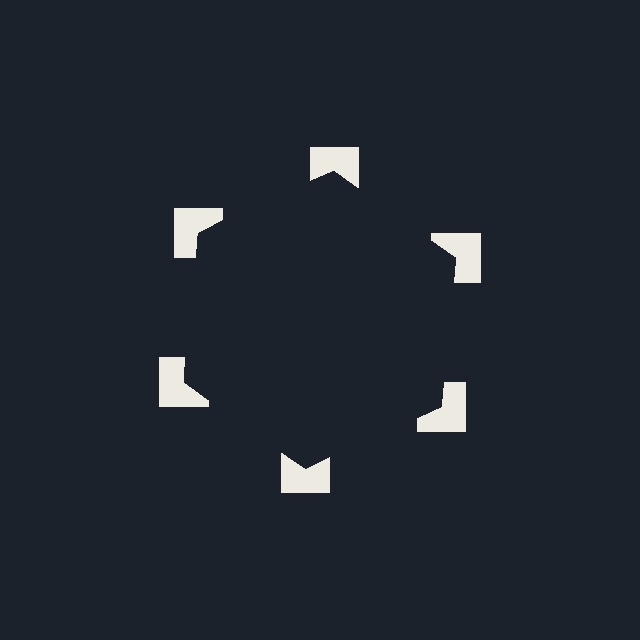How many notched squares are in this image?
There are 6 — one at each vertex of the illusory hexagon.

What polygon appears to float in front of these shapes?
An illusory hexagon — its edges are inferred from the aligned wedge cuts in the notched squares, not physically drawn.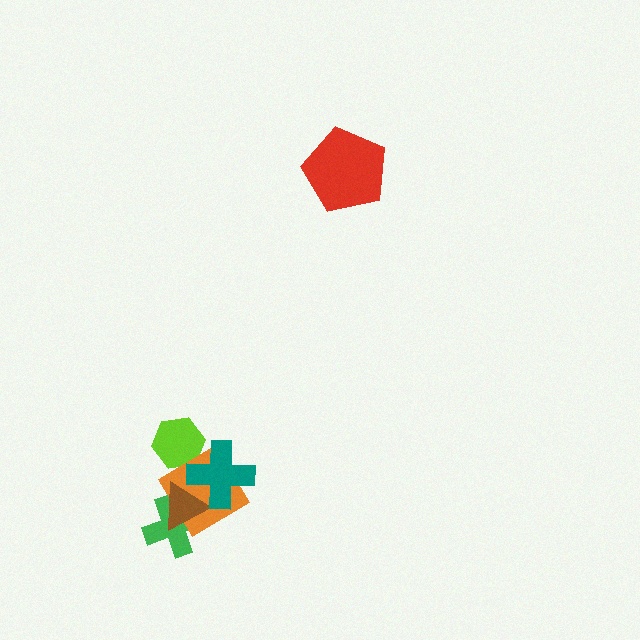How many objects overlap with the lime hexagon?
2 objects overlap with the lime hexagon.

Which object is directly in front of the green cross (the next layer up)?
The orange diamond is directly in front of the green cross.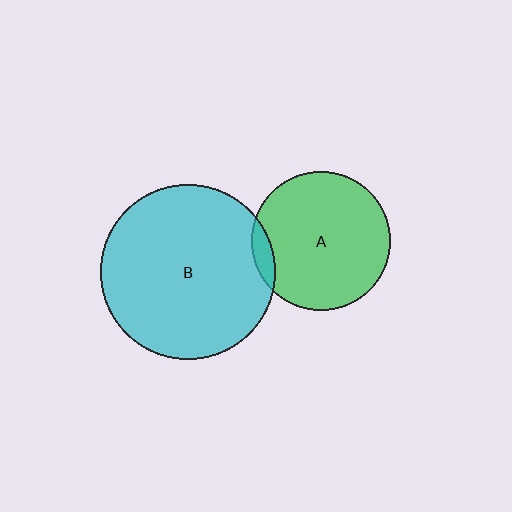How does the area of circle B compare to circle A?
Approximately 1.6 times.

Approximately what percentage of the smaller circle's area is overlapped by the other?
Approximately 5%.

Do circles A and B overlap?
Yes.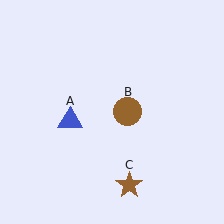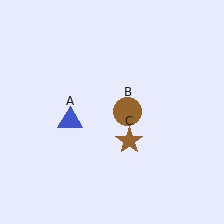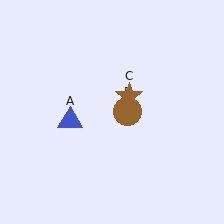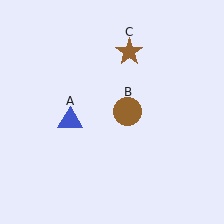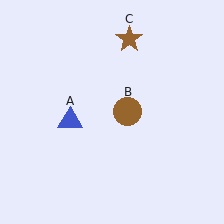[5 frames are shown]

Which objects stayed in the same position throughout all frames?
Blue triangle (object A) and brown circle (object B) remained stationary.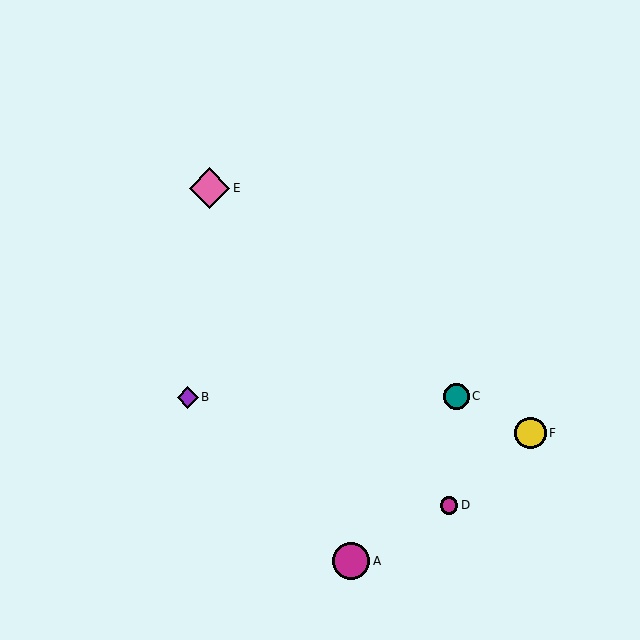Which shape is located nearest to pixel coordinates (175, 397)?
The purple diamond (labeled B) at (188, 398) is nearest to that location.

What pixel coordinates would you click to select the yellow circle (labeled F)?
Click at (530, 433) to select the yellow circle F.